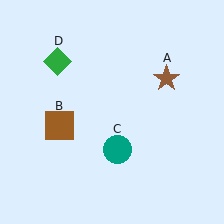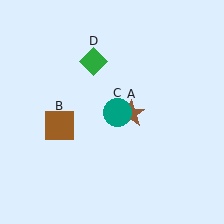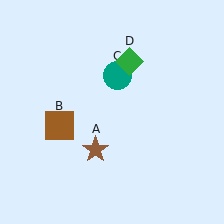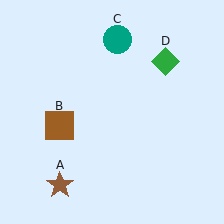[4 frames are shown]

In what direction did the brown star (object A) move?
The brown star (object A) moved down and to the left.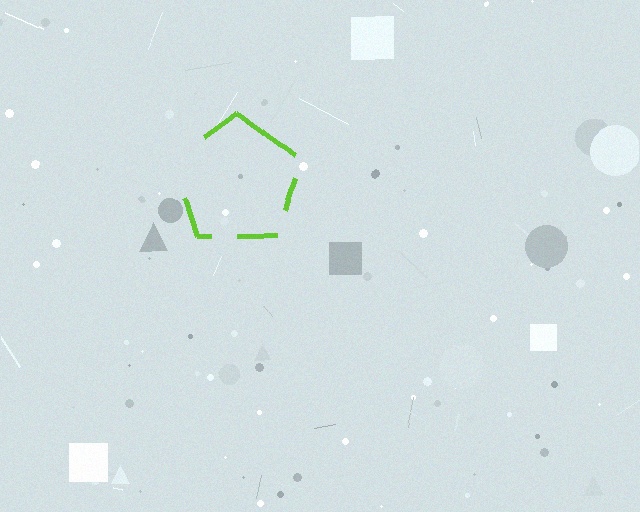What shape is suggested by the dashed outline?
The dashed outline suggests a pentagon.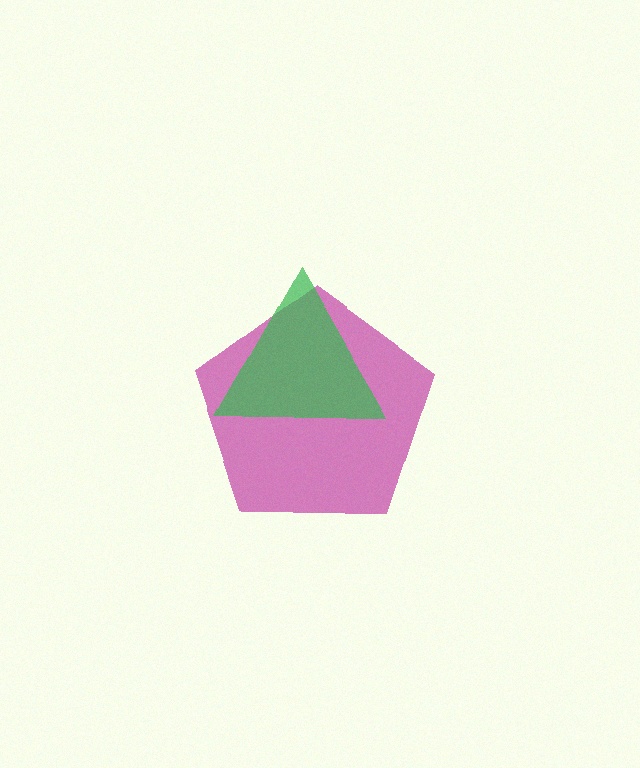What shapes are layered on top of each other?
The layered shapes are: a magenta pentagon, a green triangle.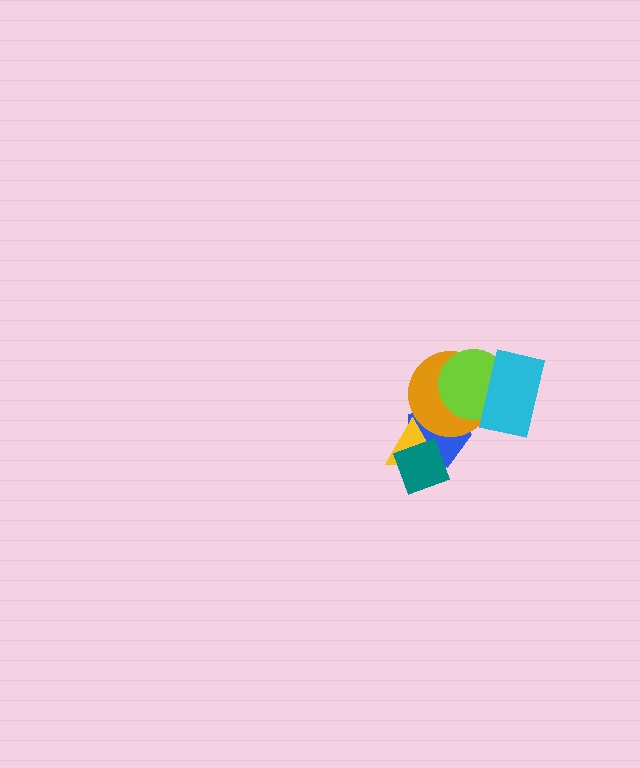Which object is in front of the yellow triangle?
The teal diamond is in front of the yellow triangle.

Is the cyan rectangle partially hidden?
No, no other shape covers it.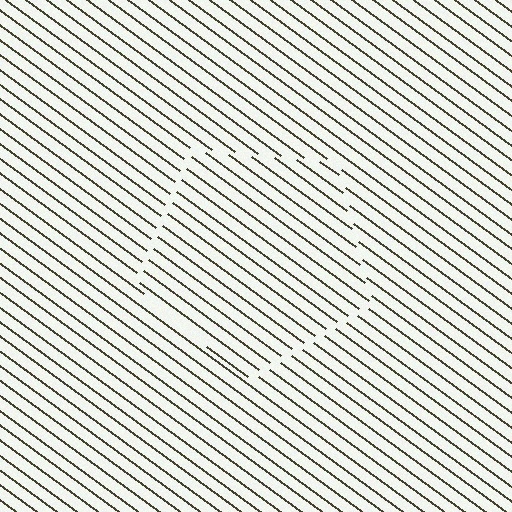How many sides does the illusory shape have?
5 sides — the line-ends trace a pentagon.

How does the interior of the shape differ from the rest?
The interior of the shape contains the same grating, shifted by half a period — the contour is defined by the phase discontinuity where line-ends from the inner and outer gratings abut.